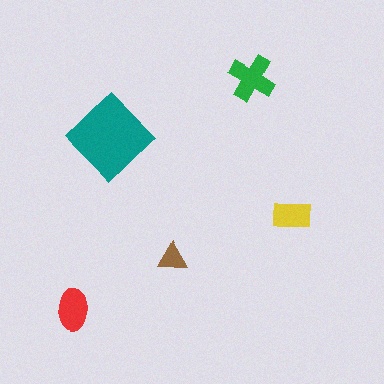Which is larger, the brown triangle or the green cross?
The green cross.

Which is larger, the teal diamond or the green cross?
The teal diamond.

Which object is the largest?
The teal diamond.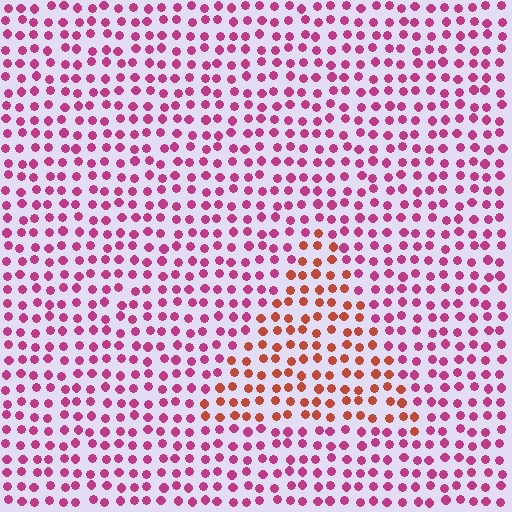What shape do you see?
I see a triangle.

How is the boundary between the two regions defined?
The boundary is defined purely by a slight shift in hue (about 43 degrees). Spacing, size, and orientation are identical on both sides.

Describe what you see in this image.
The image is filled with small magenta elements in a uniform arrangement. A triangle-shaped region is visible where the elements are tinted to a slightly different hue, forming a subtle color boundary.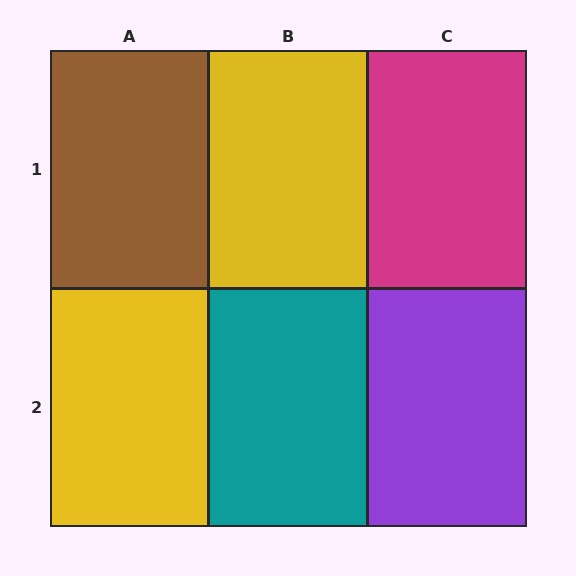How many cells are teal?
1 cell is teal.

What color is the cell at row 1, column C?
Magenta.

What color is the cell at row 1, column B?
Yellow.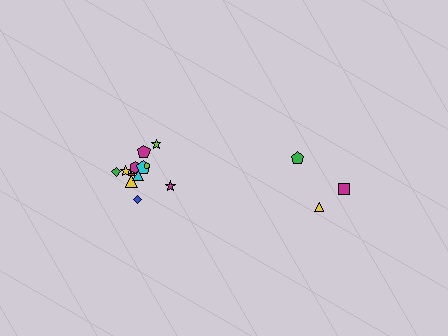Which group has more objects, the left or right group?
The left group.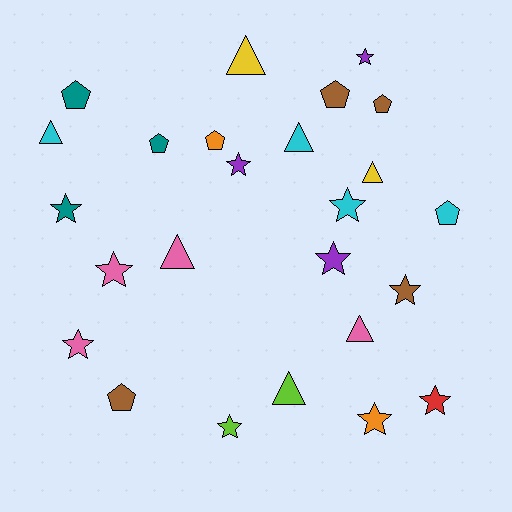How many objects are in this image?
There are 25 objects.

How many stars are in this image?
There are 11 stars.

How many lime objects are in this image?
There are 2 lime objects.